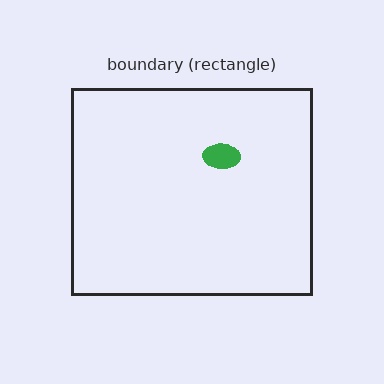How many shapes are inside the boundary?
1 inside, 0 outside.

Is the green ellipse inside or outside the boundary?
Inside.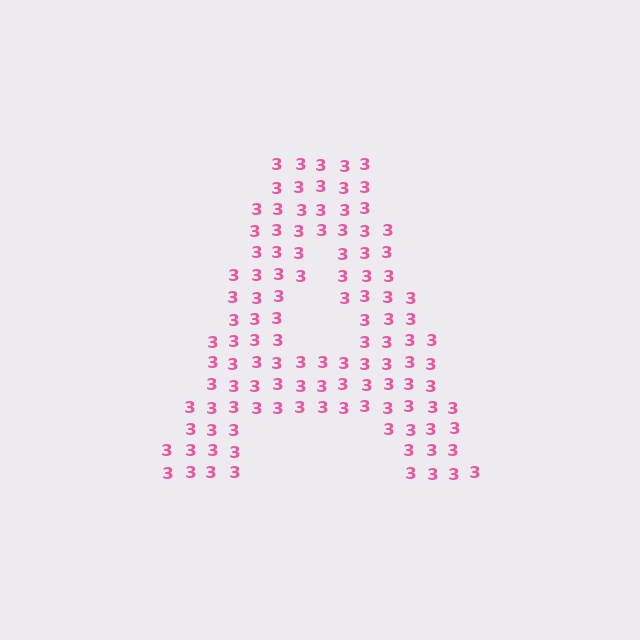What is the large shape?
The large shape is the letter A.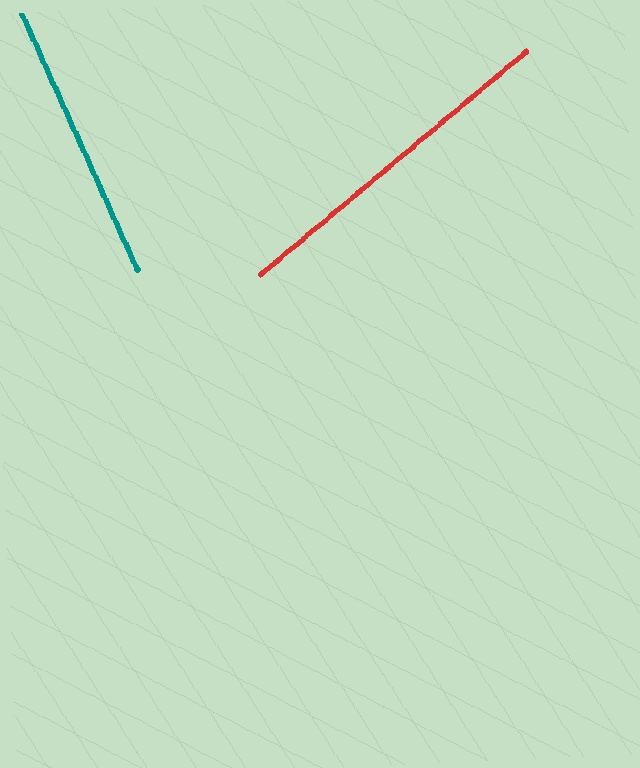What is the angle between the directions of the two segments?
Approximately 74 degrees.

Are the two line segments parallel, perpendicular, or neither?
Neither parallel nor perpendicular — they differ by about 74°.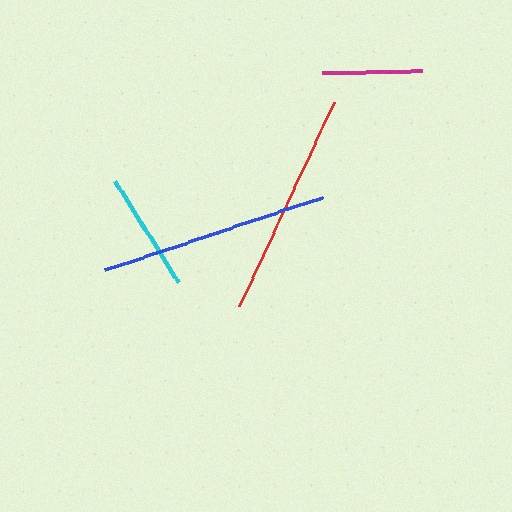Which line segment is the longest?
The blue line is the longest at approximately 229 pixels.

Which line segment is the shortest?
The magenta line is the shortest at approximately 99 pixels.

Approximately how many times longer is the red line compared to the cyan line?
The red line is approximately 1.9 times the length of the cyan line.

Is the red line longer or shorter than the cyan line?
The red line is longer than the cyan line.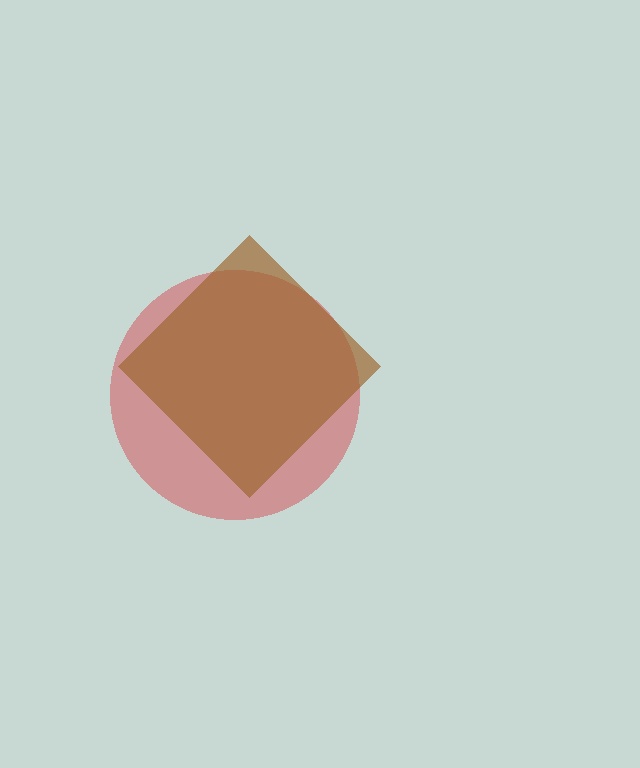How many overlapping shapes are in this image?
There are 2 overlapping shapes in the image.